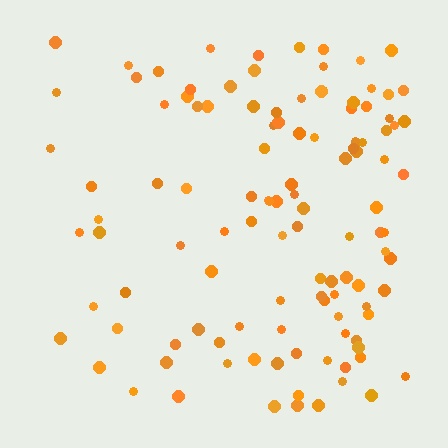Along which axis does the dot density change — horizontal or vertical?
Horizontal.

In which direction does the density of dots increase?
From left to right, with the right side densest.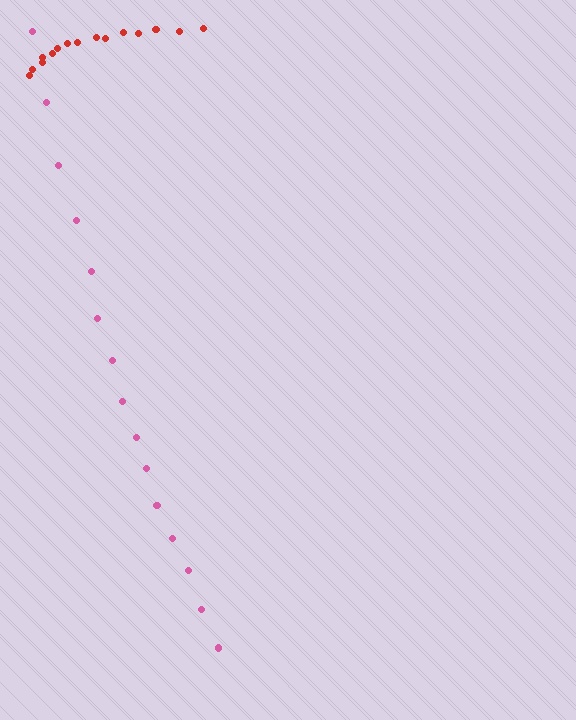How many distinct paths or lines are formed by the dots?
There are 2 distinct paths.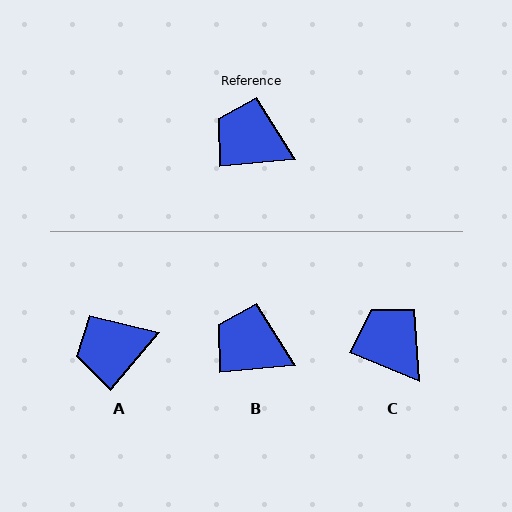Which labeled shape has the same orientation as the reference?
B.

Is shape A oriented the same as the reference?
No, it is off by about 44 degrees.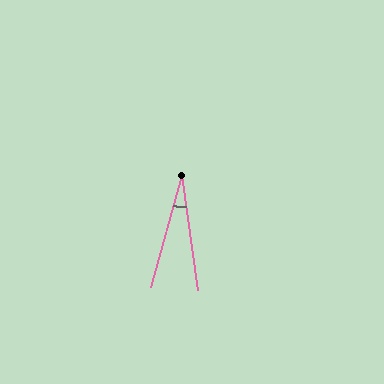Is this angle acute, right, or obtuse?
It is acute.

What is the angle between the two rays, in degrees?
Approximately 23 degrees.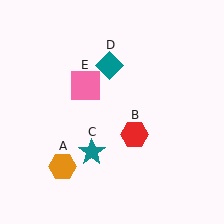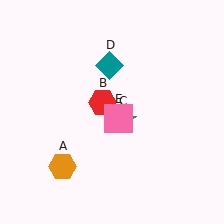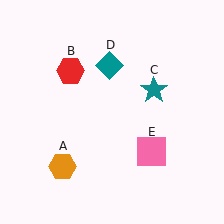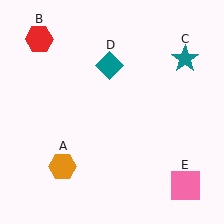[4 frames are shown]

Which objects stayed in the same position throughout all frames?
Orange hexagon (object A) and teal diamond (object D) remained stationary.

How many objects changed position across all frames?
3 objects changed position: red hexagon (object B), teal star (object C), pink square (object E).